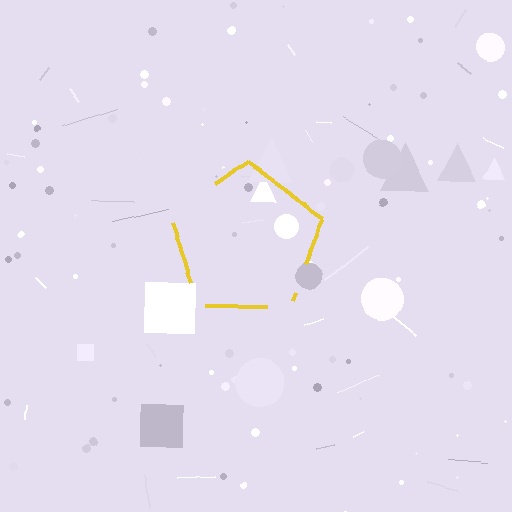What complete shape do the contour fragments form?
The contour fragments form a pentagon.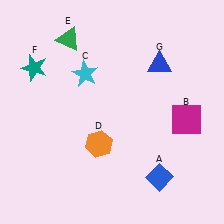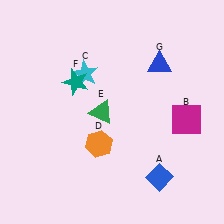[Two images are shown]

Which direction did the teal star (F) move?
The teal star (F) moved right.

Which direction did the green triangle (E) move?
The green triangle (E) moved down.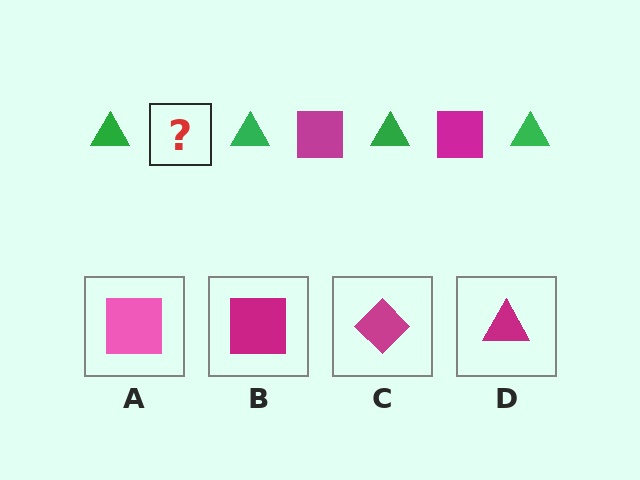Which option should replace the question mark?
Option B.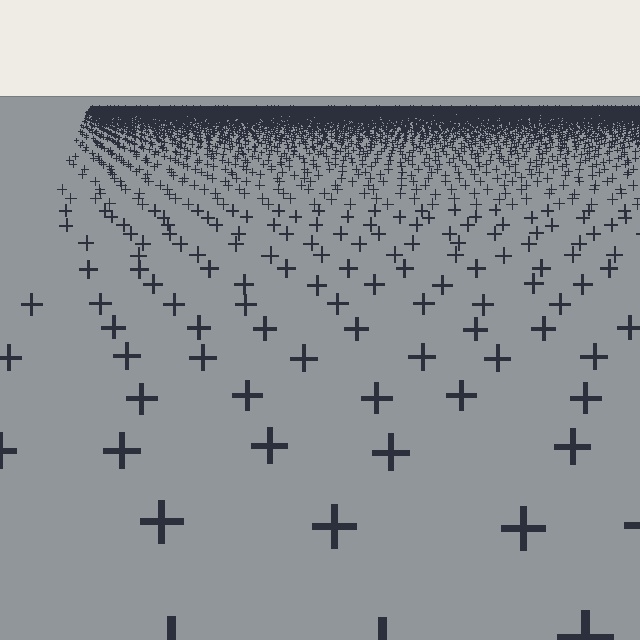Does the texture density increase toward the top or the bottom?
Density increases toward the top.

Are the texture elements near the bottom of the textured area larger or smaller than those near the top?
Larger. Near the bottom, elements are closer to the viewer and appear at a bigger on-screen size.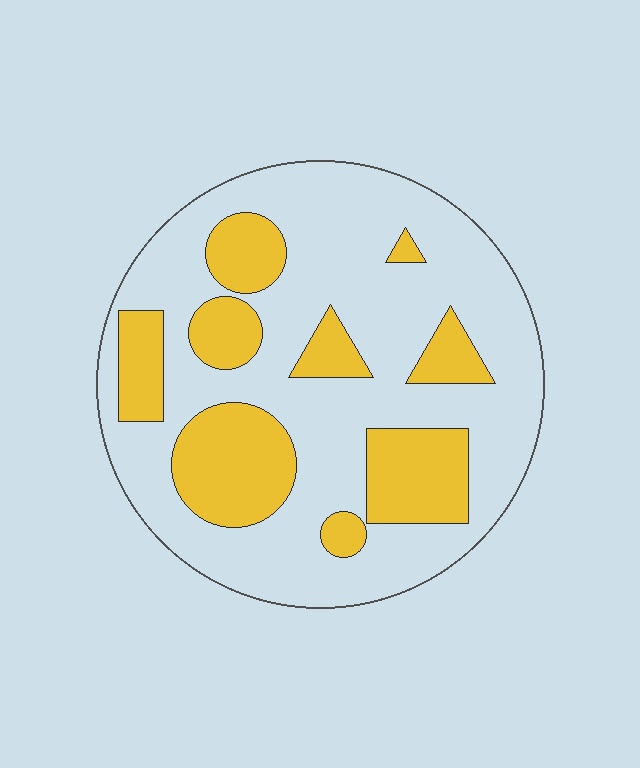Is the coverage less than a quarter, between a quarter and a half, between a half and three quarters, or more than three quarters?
Between a quarter and a half.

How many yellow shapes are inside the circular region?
9.